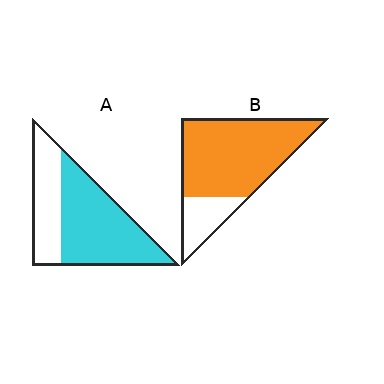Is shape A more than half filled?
Yes.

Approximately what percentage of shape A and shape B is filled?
A is approximately 65% and B is approximately 80%.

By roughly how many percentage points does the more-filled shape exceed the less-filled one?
By roughly 15 percentage points (B over A).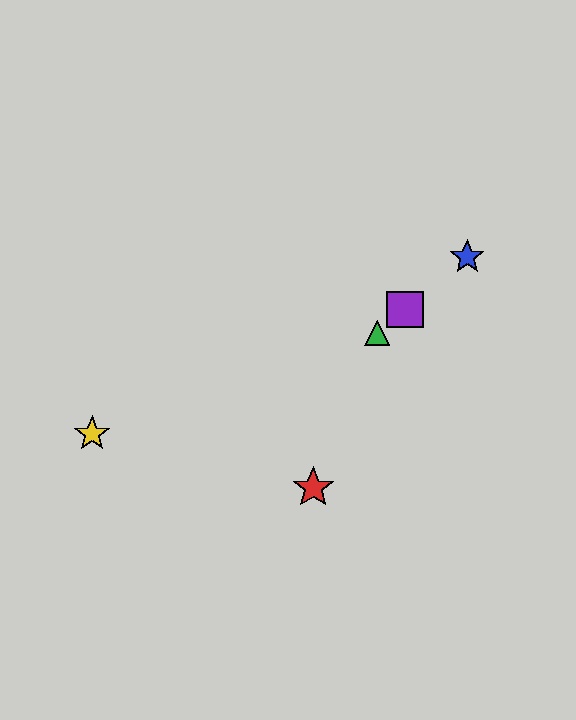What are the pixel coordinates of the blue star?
The blue star is at (467, 257).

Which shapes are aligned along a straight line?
The blue star, the green triangle, the purple square are aligned along a straight line.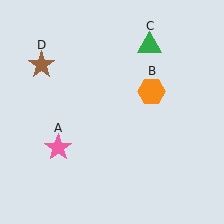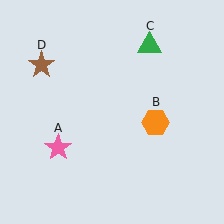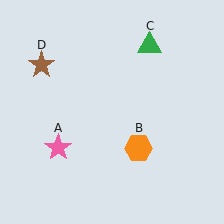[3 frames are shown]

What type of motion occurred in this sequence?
The orange hexagon (object B) rotated clockwise around the center of the scene.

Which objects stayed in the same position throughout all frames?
Pink star (object A) and green triangle (object C) and brown star (object D) remained stationary.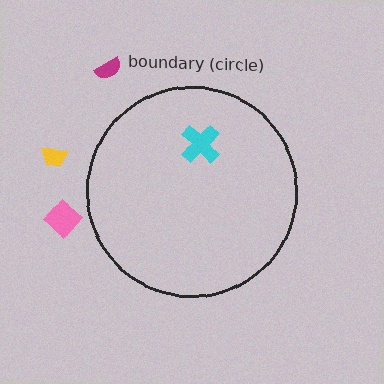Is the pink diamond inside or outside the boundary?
Outside.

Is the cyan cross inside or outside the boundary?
Inside.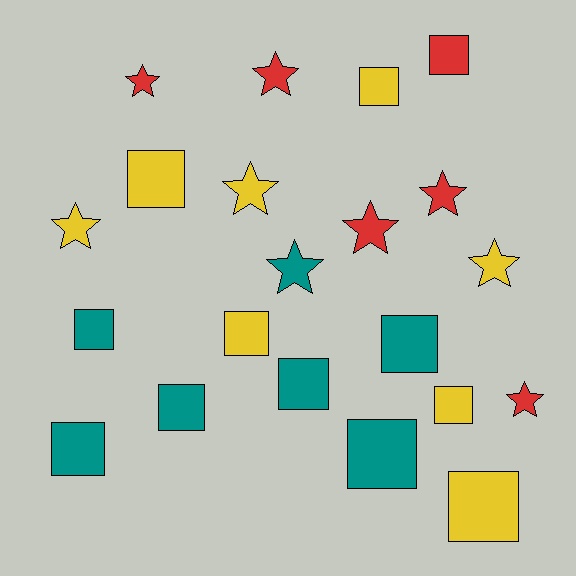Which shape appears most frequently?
Square, with 12 objects.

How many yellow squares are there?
There are 5 yellow squares.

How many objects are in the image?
There are 21 objects.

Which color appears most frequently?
Yellow, with 8 objects.